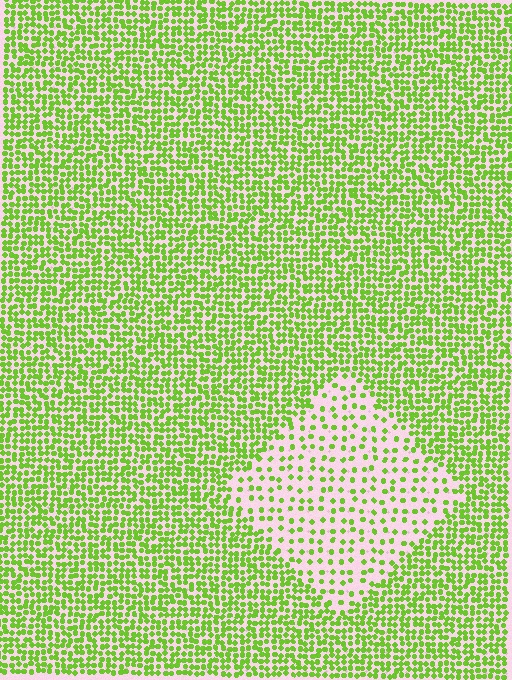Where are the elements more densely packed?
The elements are more densely packed outside the diamond boundary.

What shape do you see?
I see a diamond.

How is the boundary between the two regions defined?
The boundary is defined by a change in element density (approximately 2.6x ratio). All elements are the same color, size, and shape.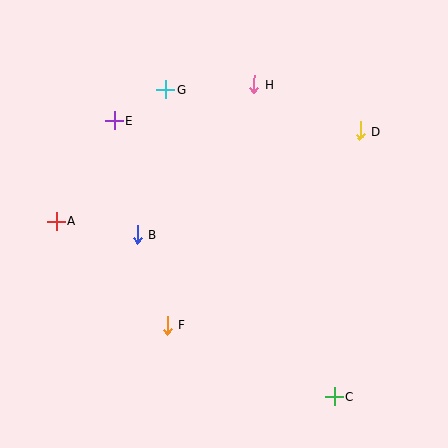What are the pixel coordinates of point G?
Point G is at (166, 90).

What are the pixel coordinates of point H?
Point H is at (254, 84).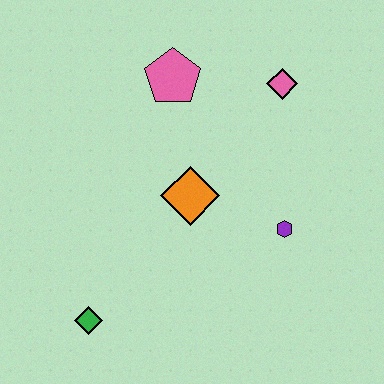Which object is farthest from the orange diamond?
The green diamond is farthest from the orange diamond.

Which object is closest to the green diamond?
The orange diamond is closest to the green diamond.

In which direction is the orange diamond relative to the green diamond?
The orange diamond is above the green diamond.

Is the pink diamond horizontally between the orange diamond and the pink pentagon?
No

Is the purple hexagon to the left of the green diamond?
No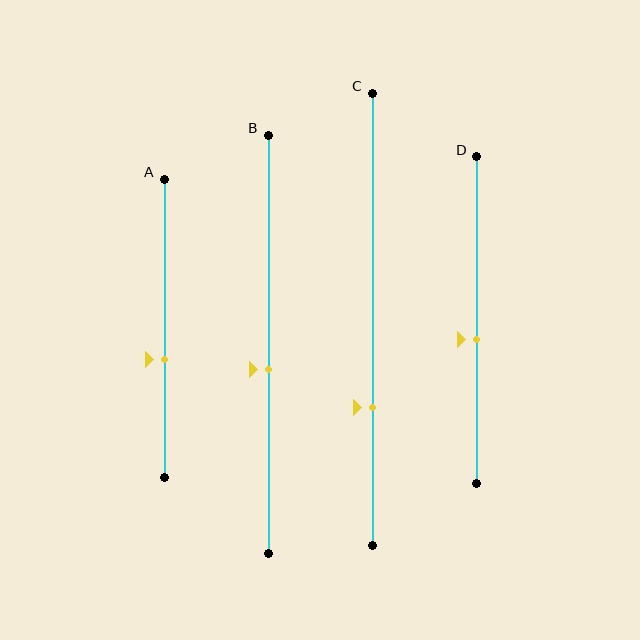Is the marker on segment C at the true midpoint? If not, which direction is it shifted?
No, the marker on segment C is shifted downward by about 20% of the segment length.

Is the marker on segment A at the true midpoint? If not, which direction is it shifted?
No, the marker on segment A is shifted downward by about 10% of the segment length.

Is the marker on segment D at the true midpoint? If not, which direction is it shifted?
No, the marker on segment D is shifted downward by about 6% of the segment length.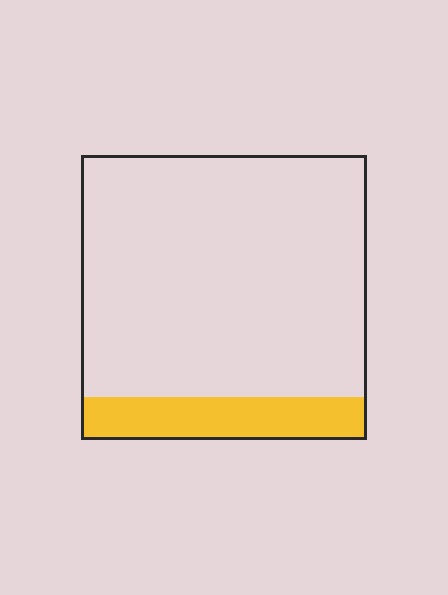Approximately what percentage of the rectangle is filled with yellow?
Approximately 15%.